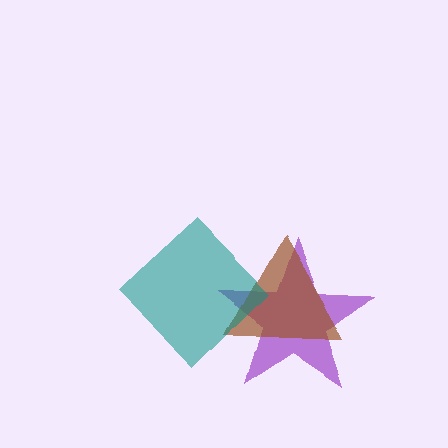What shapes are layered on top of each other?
The layered shapes are: a purple star, a brown triangle, a teal diamond.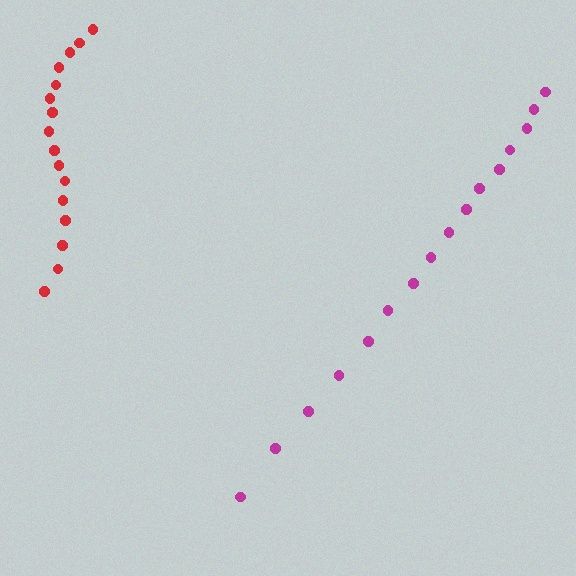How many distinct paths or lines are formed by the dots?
There are 2 distinct paths.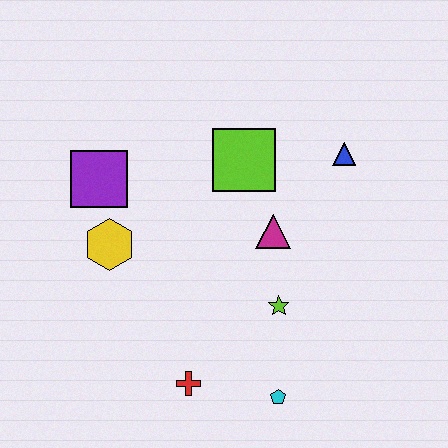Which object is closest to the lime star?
The magenta triangle is closest to the lime star.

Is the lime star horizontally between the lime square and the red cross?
No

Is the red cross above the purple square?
No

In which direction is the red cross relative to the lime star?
The red cross is to the left of the lime star.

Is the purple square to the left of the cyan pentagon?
Yes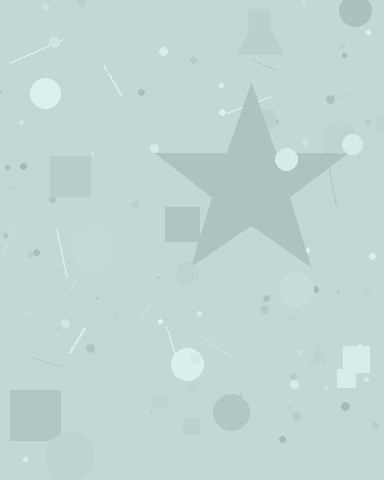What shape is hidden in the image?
A star is hidden in the image.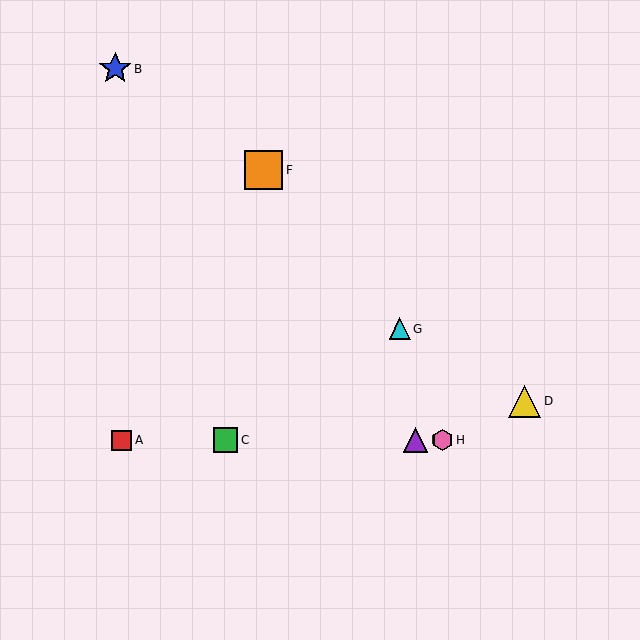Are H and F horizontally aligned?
No, H is at y≈440 and F is at y≈170.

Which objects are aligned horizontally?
Objects A, C, E, H are aligned horizontally.